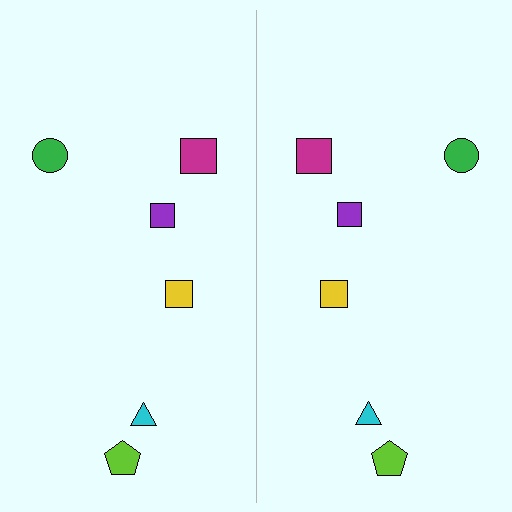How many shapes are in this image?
There are 12 shapes in this image.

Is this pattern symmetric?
Yes, this pattern has bilateral (reflection) symmetry.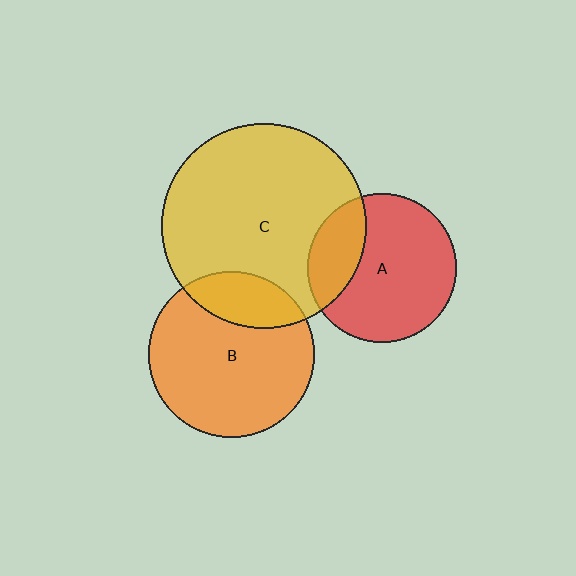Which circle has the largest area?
Circle C (yellow).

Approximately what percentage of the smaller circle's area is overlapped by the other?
Approximately 25%.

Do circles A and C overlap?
Yes.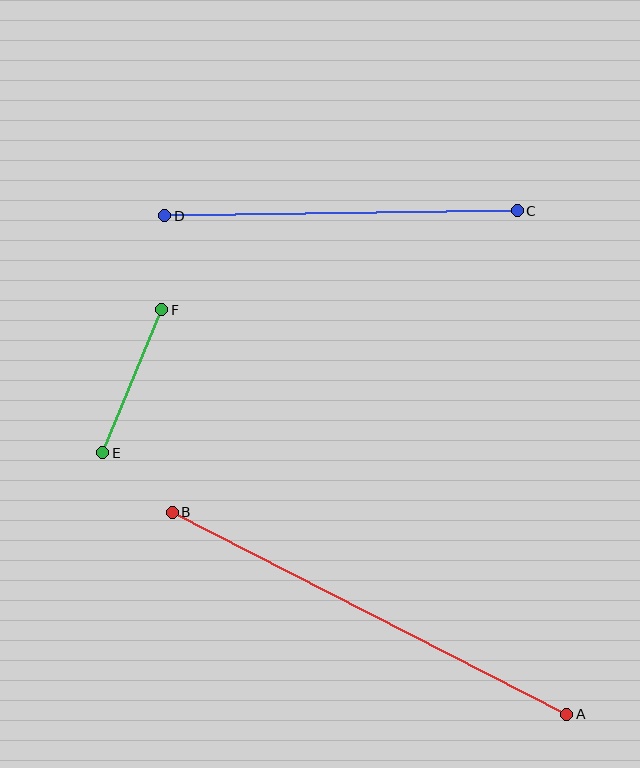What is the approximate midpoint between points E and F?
The midpoint is at approximately (132, 381) pixels.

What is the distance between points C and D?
The distance is approximately 352 pixels.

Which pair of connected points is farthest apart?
Points A and B are farthest apart.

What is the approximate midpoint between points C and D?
The midpoint is at approximately (341, 213) pixels.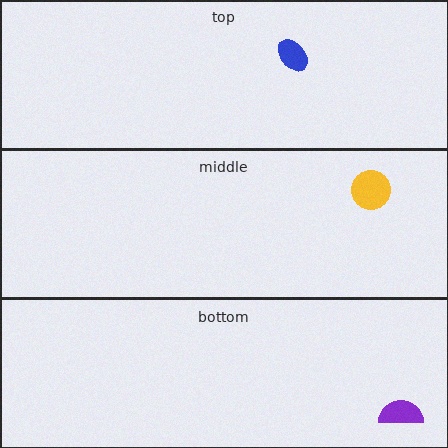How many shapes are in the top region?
1.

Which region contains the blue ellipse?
The top region.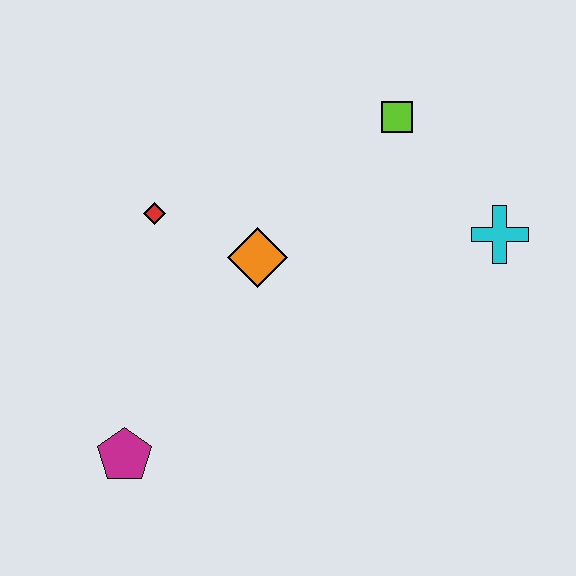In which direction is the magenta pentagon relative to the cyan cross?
The magenta pentagon is to the left of the cyan cross.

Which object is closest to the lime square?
The cyan cross is closest to the lime square.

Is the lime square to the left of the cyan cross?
Yes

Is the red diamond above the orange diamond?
Yes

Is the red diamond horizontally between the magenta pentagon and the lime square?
Yes